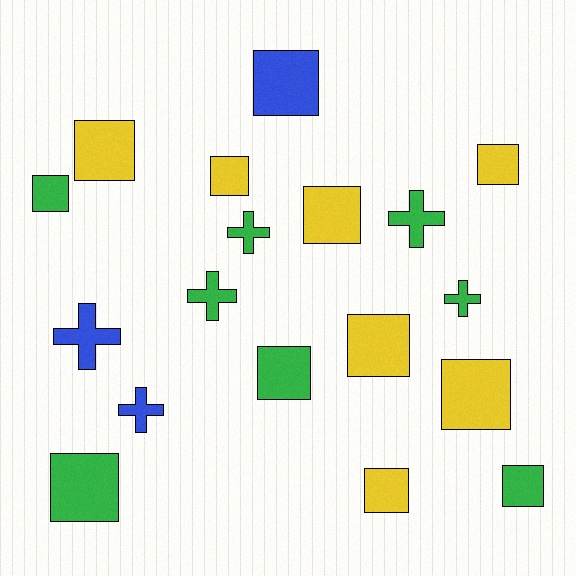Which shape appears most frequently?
Square, with 12 objects.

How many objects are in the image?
There are 18 objects.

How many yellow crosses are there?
There are no yellow crosses.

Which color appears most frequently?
Green, with 8 objects.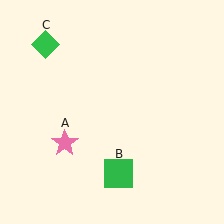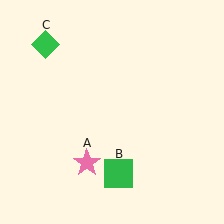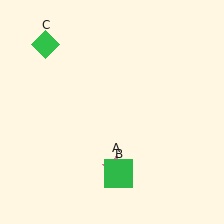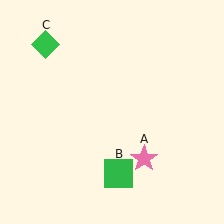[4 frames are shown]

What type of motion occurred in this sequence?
The pink star (object A) rotated counterclockwise around the center of the scene.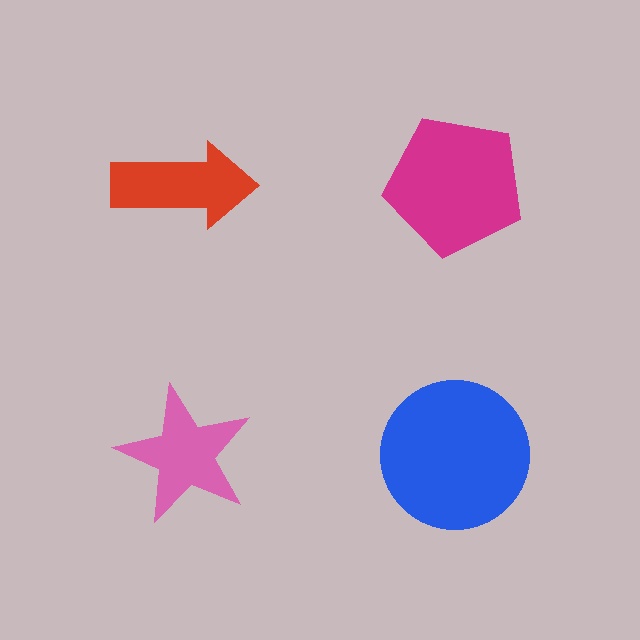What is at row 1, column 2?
A magenta pentagon.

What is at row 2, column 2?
A blue circle.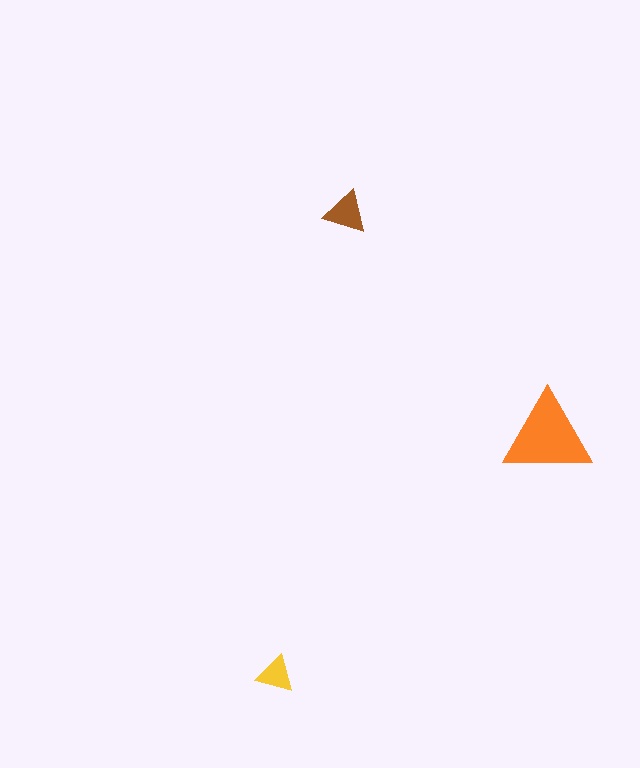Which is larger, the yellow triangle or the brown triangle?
The brown one.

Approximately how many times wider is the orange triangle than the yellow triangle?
About 2.5 times wider.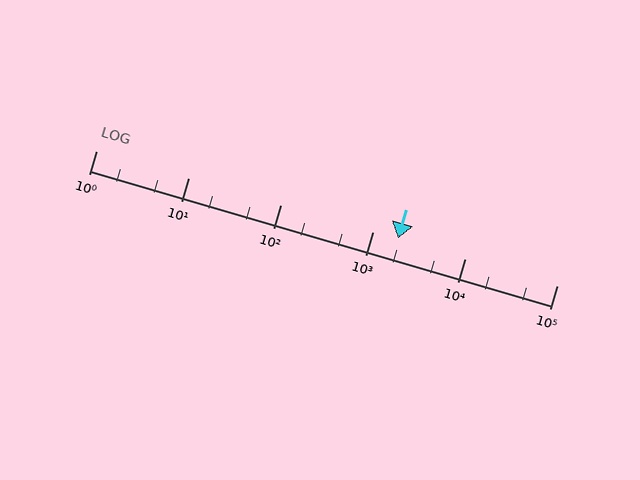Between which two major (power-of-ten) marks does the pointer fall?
The pointer is between 1000 and 10000.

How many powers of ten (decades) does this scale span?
The scale spans 5 decades, from 1 to 100000.